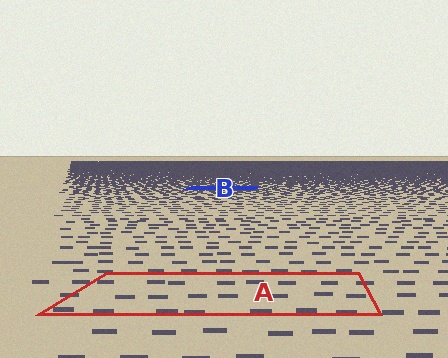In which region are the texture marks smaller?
The texture marks are smaller in region B, because it is farther away.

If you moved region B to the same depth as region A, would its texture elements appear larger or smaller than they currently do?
They would appear larger. At a closer depth, the same texture elements are projected at a bigger on-screen size.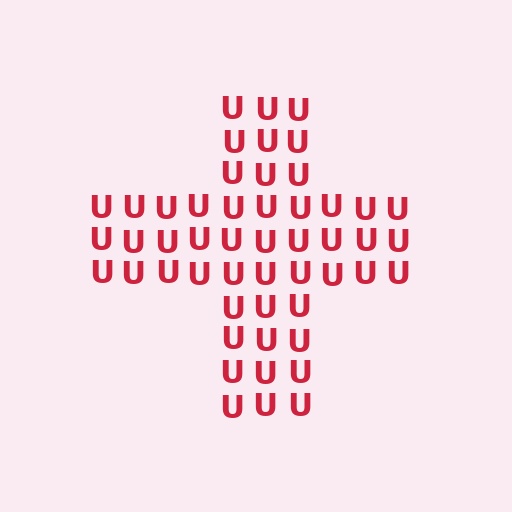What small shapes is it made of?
It is made of small letter U's.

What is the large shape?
The large shape is a cross.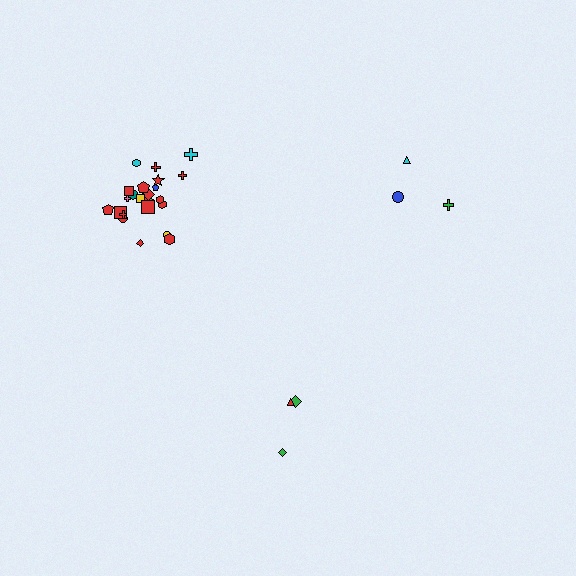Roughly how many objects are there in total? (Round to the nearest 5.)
Roughly 30 objects in total.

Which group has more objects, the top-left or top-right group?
The top-left group.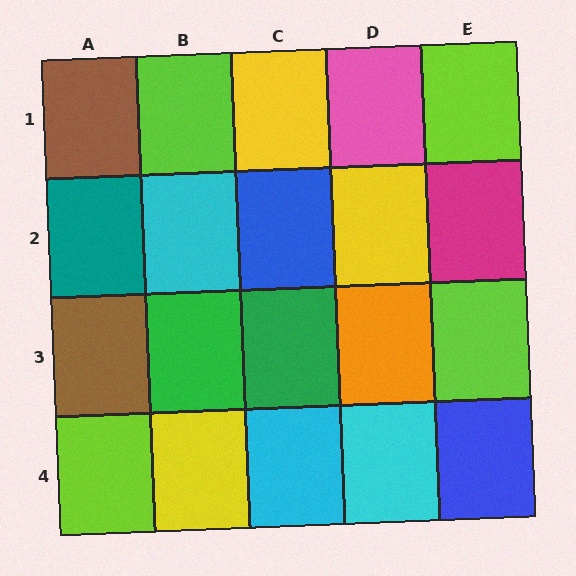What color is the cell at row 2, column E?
Magenta.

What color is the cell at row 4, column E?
Blue.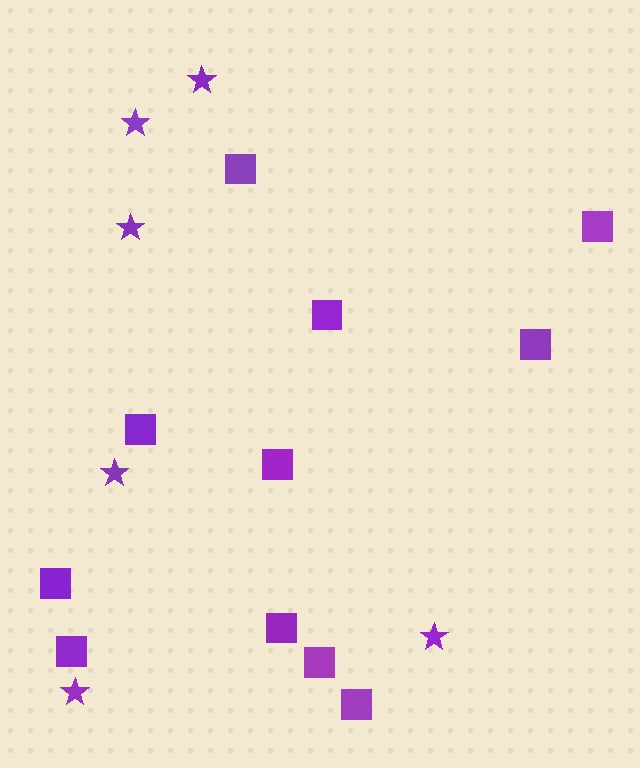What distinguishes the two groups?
There are 2 groups: one group of squares (11) and one group of stars (6).